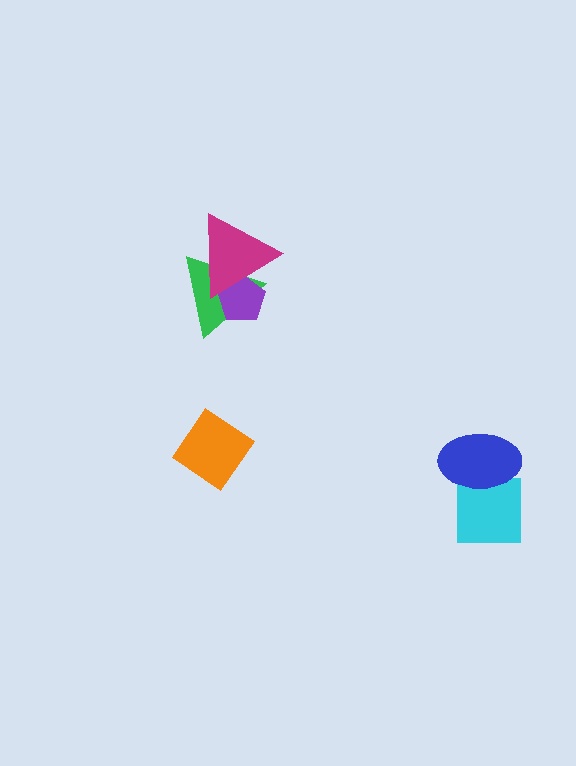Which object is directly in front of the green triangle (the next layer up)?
The purple pentagon is directly in front of the green triangle.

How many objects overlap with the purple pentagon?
2 objects overlap with the purple pentagon.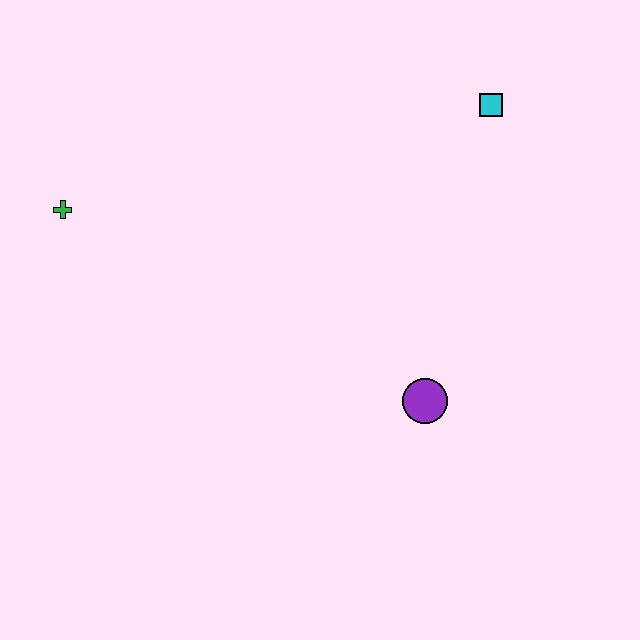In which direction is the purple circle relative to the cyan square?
The purple circle is below the cyan square.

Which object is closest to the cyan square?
The purple circle is closest to the cyan square.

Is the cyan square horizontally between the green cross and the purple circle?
No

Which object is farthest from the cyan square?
The green cross is farthest from the cyan square.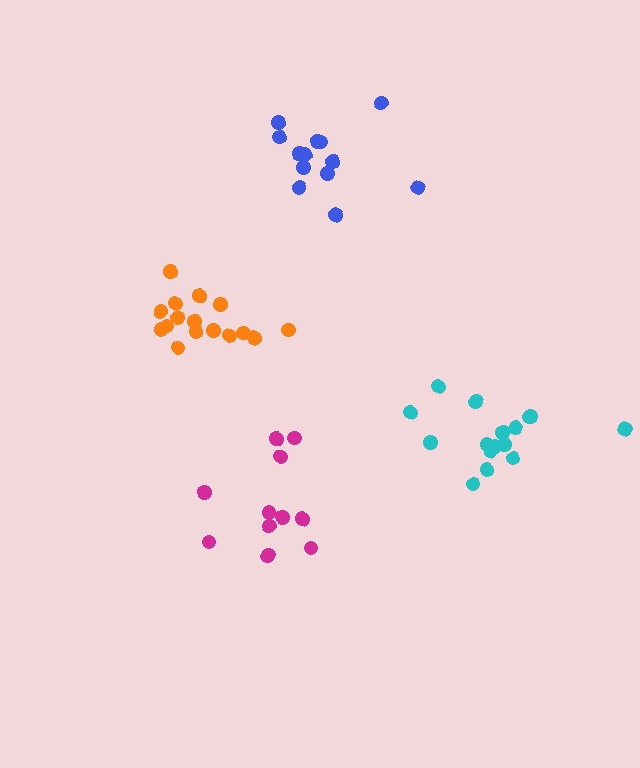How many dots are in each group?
Group 1: 11 dots, Group 2: 14 dots, Group 3: 16 dots, Group 4: 16 dots (57 total).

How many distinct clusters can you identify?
There are 4 distinct clusters.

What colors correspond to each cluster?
The clusters are colored: magenta, blue, cyan, orange.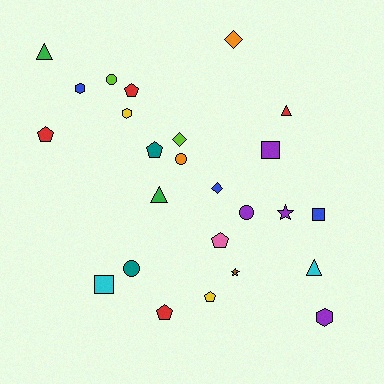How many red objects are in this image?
There are 4 red objects.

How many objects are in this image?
There are 25 objects.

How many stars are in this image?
There are 2 stars.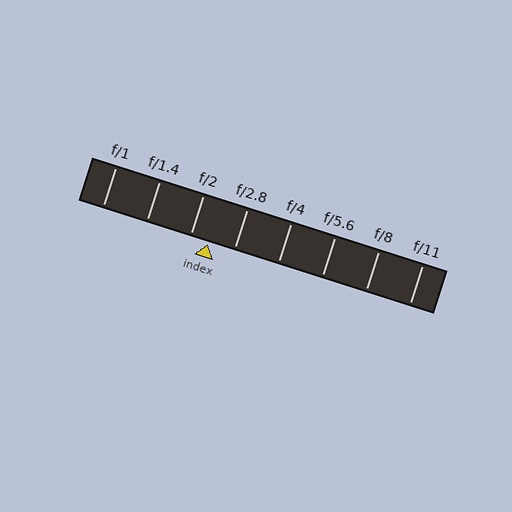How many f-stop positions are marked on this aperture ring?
There are 8 f-stop positions marked.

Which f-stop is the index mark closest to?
The index mark is closest to f/2.